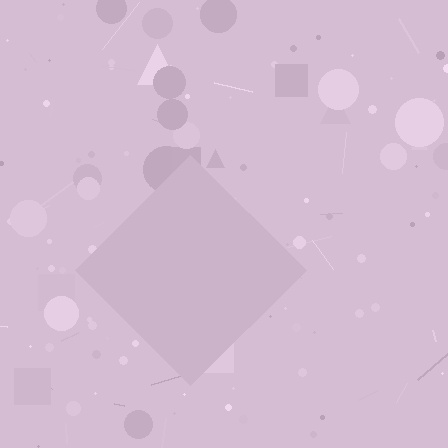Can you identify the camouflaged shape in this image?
The camouflaged shape is a diamond.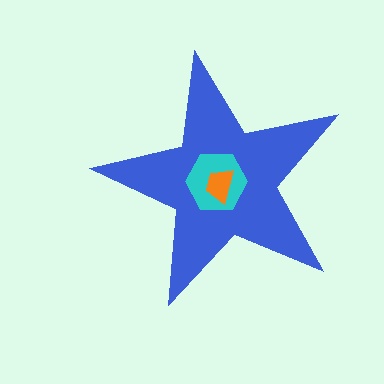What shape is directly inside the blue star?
The cyan hexagon.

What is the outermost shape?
The blue star.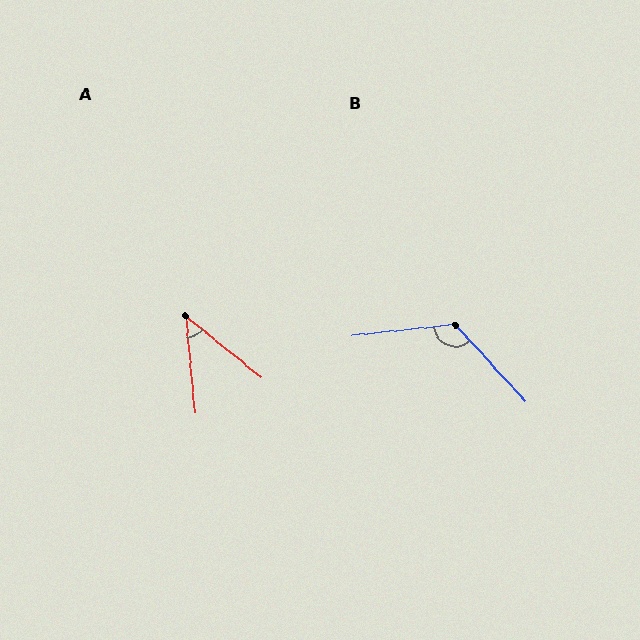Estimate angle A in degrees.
Approximately 45 degrees.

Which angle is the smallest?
A, at approximately 45 degrees.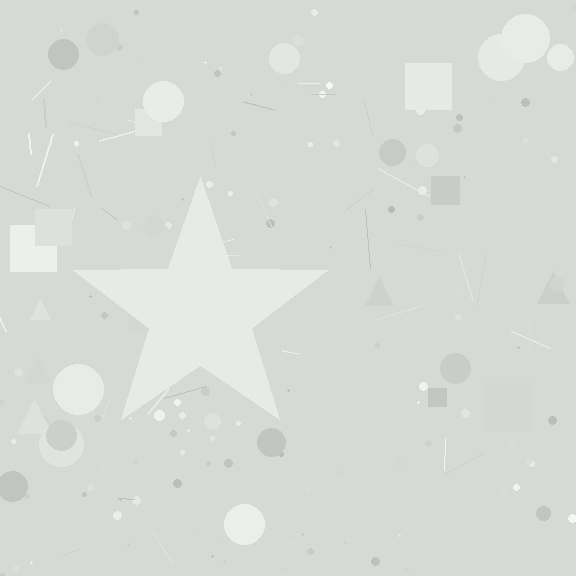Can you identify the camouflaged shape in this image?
The camouflaged shape is a star.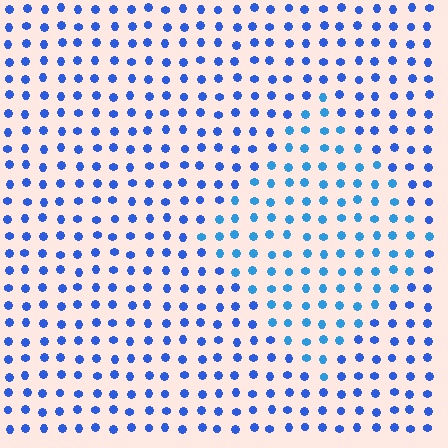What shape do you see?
I see a diamond.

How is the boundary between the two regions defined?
The boundary is defined purely by a slight shift in hue (about 21 degrees). Spacing, size, and orientation are identical on both sides.